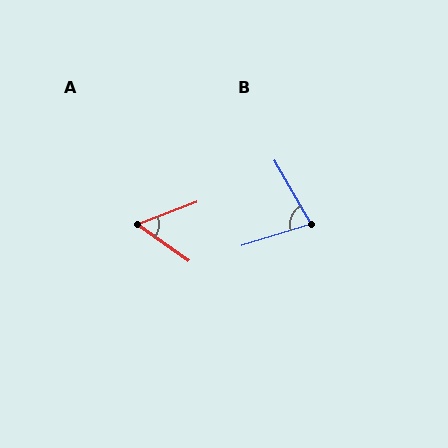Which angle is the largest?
B, at approximately 77 degrees.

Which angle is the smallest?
A, at approximately 57 degrees.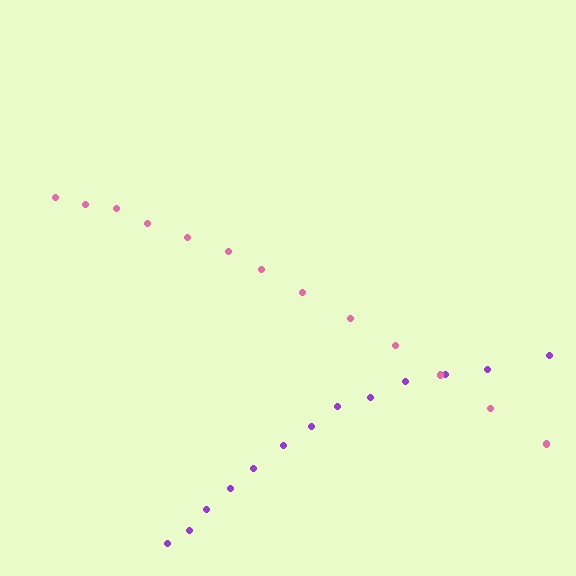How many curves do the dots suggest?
There are 2 distinct paths.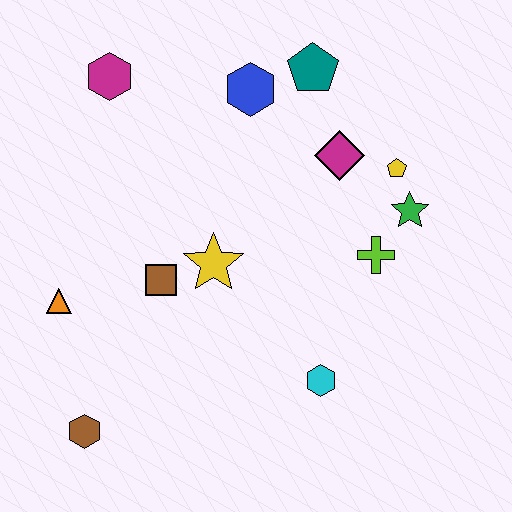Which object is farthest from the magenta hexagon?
The cyan hexagon is farthest from the magenta hexagon.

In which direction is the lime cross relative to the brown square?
The lime cross is to the right of the brown square.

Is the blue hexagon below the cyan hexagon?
No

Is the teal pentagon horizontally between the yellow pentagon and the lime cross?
No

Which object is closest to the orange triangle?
The brown square is closest to the orange triangle.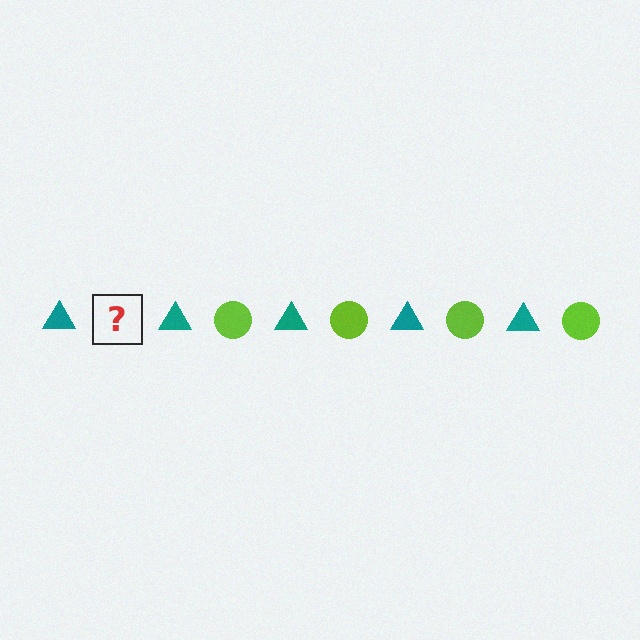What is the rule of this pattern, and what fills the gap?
The rule is that the pattern alternates between teal triangle and lime circle. The gap should be filled with a lime circle.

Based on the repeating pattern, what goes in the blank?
The blank should be a lime circle.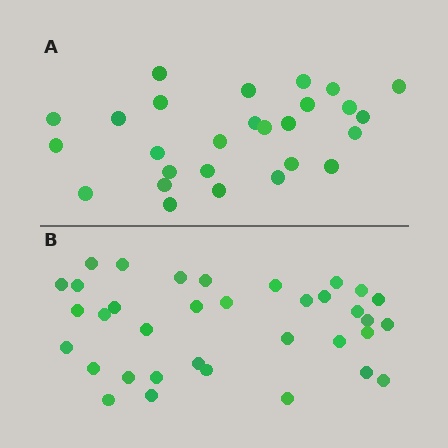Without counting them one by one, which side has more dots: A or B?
Region B (the bottom region) has more dots.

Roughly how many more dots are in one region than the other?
Region B has roughly 8 or so more dots than region A.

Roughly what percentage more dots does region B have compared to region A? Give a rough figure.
About 30% more.